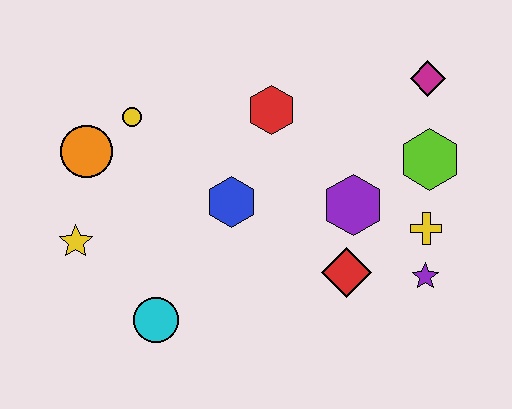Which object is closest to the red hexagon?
The blue hexagon is closest to the red hexagon.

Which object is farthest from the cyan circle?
The magenta diamond is farthest from the cyan circle.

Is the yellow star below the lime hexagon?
Yes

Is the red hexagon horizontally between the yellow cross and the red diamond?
No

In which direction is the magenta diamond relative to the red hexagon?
The magenta diamond is to the right of the red hexagon.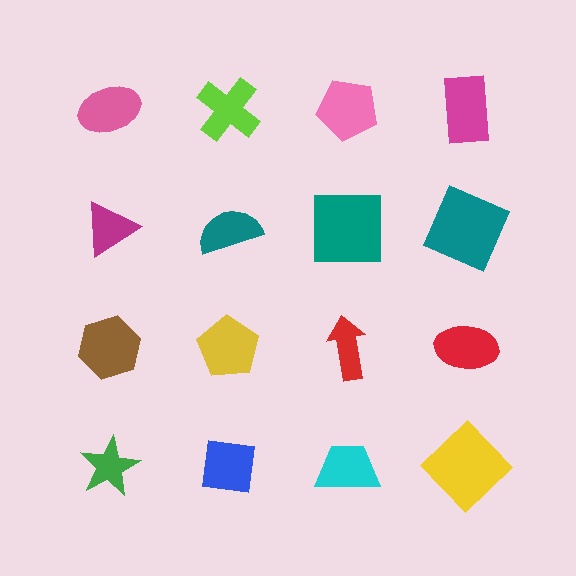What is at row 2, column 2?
A teal semicircle.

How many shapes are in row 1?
4 shapes.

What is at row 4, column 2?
A blue square.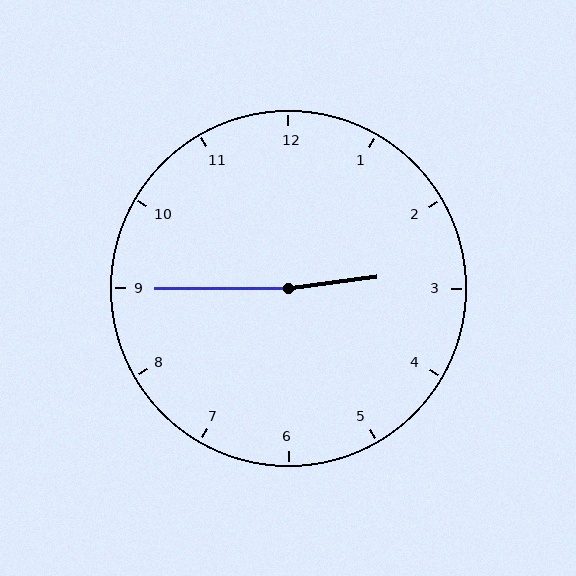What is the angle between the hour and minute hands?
Approximately 172 degrees.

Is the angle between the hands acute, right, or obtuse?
It is obtuse.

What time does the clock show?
2:45.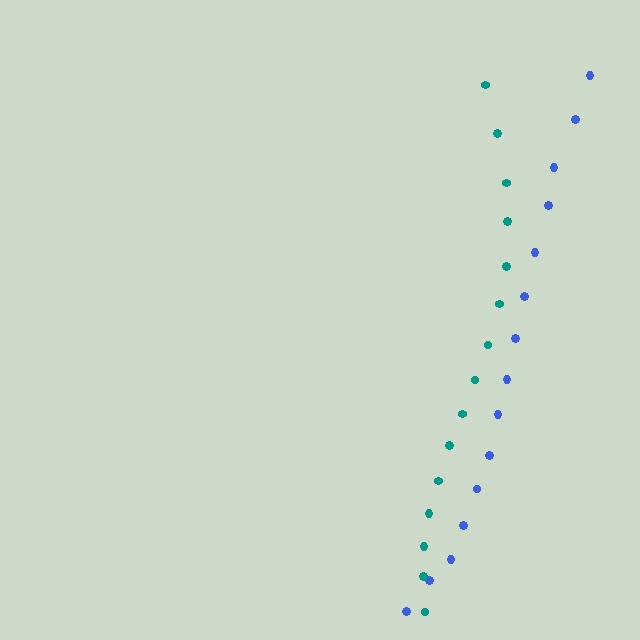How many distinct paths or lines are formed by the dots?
There are 2 distinct paths.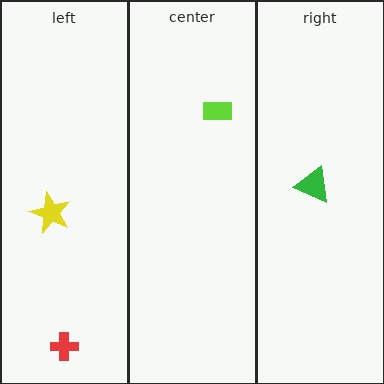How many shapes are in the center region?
1.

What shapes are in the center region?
The lime rectangle.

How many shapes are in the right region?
1.